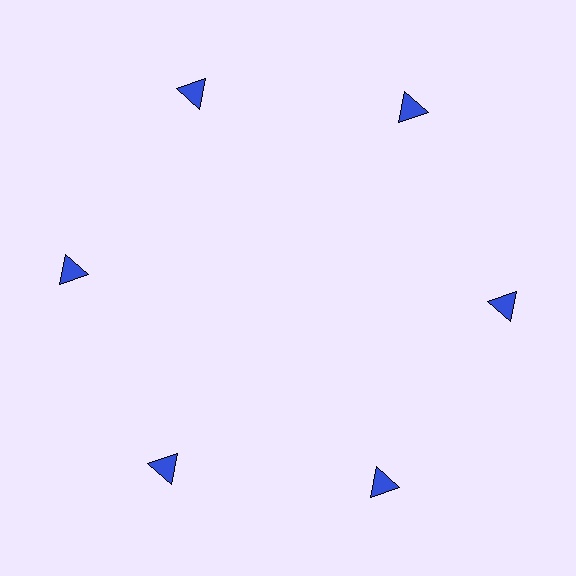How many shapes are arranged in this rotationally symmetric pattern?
There are 6 shapes, arranged in 6 groups of 1.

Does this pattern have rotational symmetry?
Yes, this pattern has 6-fold rotational symmetry. It looks the same after rotating 60 degrees around the center.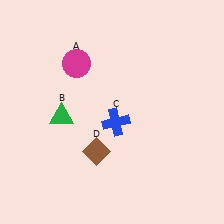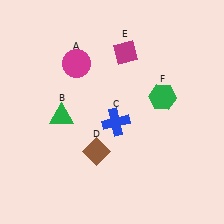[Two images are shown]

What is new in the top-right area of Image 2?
A green hexagon (F) was added in the top-right area of Image 2.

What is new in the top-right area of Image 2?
A magenta diamond (E) was added in the top-right area of Image 2.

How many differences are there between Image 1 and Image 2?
There are 2 differences between the two images.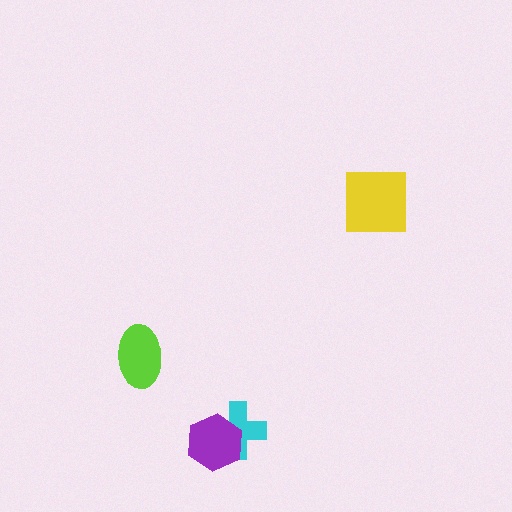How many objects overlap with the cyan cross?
1 object overlaps with the cyan cross.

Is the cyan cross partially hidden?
Yes, it is partially covered by another shape.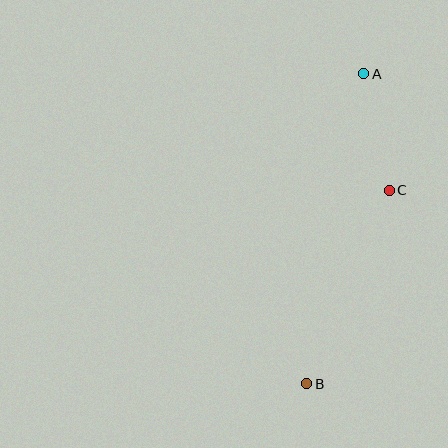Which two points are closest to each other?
Points A and C are closest to each other.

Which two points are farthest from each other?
Points A and B are farthest from each other.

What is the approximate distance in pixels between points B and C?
The distance between B and C is approximately 210 pixels.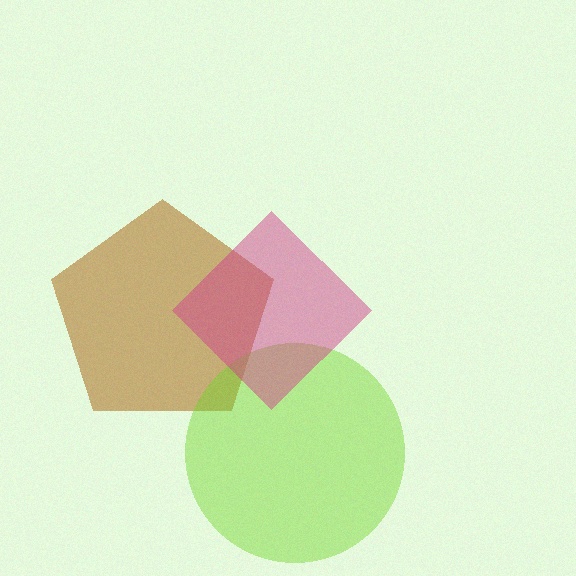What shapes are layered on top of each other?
The layered shapes are: a brown pentagon, a lime circle, a magenta diamond.